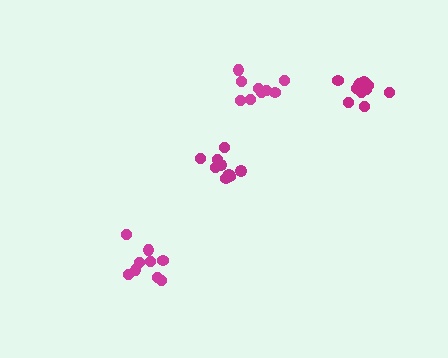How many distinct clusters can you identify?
There are 4 distinct clusters.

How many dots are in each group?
Group 1: 9 dots, Group 2: 13 dots, Group 3: 9 dots, Group 4: 9 dots (40 total).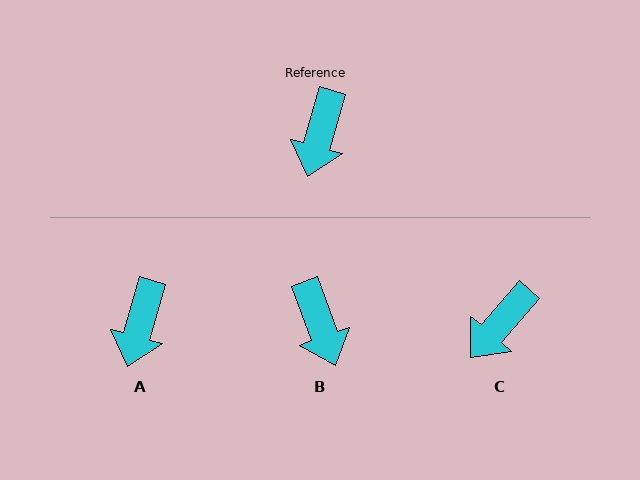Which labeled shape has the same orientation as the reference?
A.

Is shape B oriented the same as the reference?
No, it is off by about 36 degrees.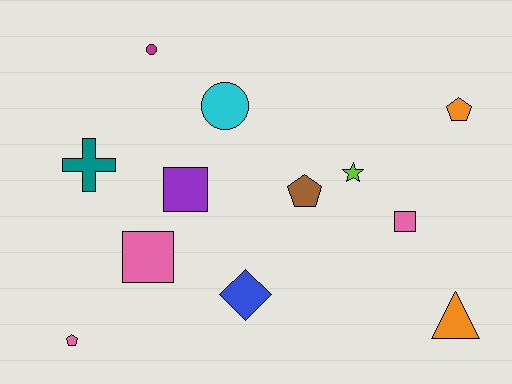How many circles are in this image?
There are 2 circles.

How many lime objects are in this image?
There is 1 lime object.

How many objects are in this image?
There are 12 objects.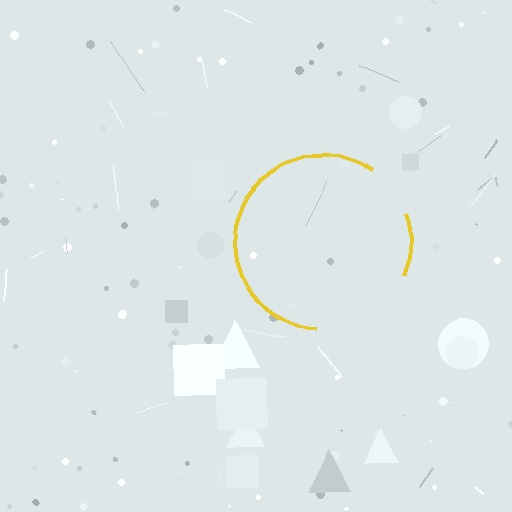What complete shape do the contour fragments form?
The contour fragments form a circle.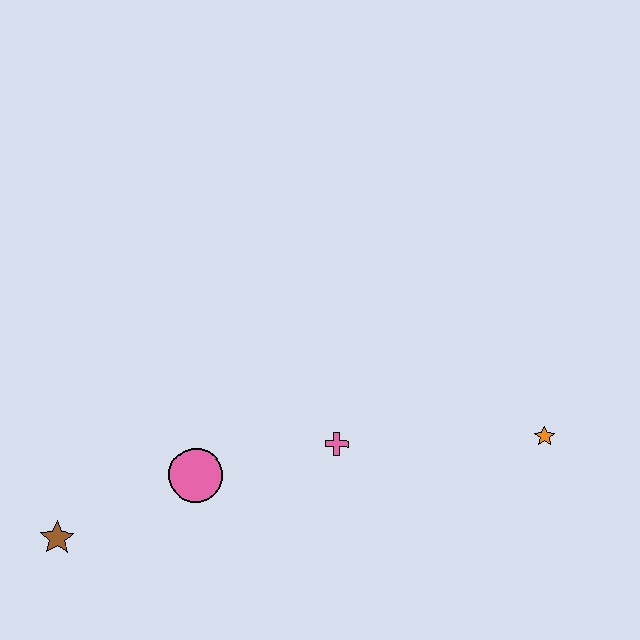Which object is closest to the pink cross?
The pink circle is closest to the pink cross.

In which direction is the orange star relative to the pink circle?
The orange star is to the right of the pink circle.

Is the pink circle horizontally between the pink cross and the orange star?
No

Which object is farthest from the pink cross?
The brown star is farthest from the pink cross.